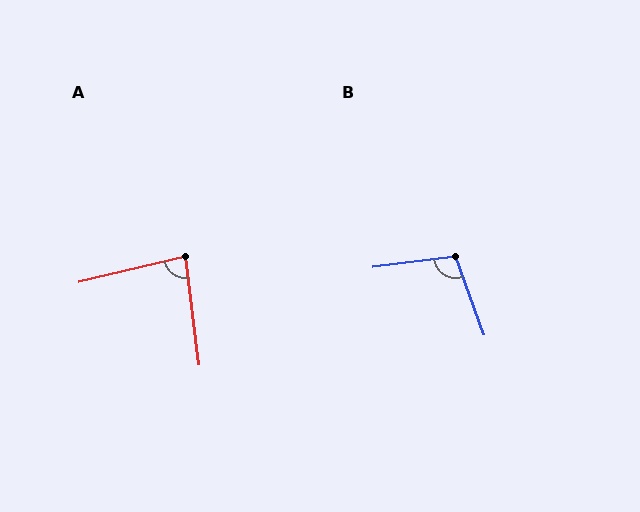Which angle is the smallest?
A, at approximately 84 degrees.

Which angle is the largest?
B, at approximately 102 degrees.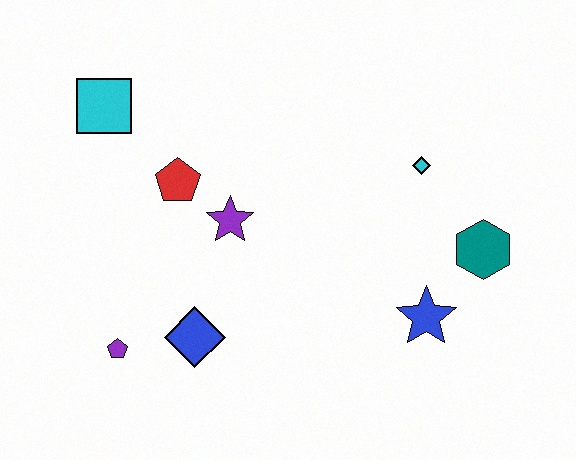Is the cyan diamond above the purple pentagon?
Yes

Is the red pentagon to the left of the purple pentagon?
No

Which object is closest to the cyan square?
The red pentagon is closest to the cyan square.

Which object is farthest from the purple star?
The teal hexagon is farthest from the purple star.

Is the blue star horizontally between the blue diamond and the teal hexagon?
Yes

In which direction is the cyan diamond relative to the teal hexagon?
The cyan diamond is above the teal hexagon.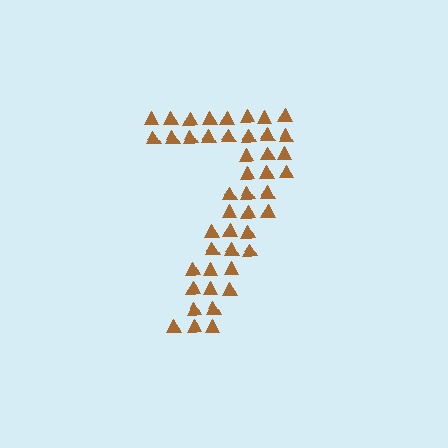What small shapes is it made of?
It is made of small triangles.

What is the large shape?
The large shape is the digit 7.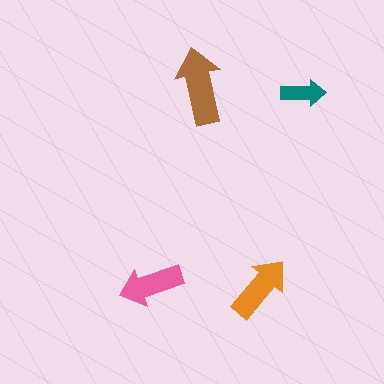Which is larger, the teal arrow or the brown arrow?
The brown one.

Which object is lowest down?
The orange arrow is bottommost.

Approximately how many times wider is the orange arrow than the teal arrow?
About 1.5 times wider.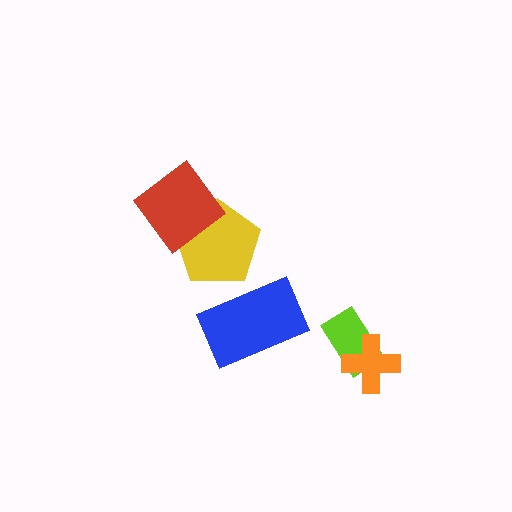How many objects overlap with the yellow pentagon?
1 object overlaps with the yellow pentagon.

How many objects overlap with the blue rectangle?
0 objects overlap with the blue rectangle.